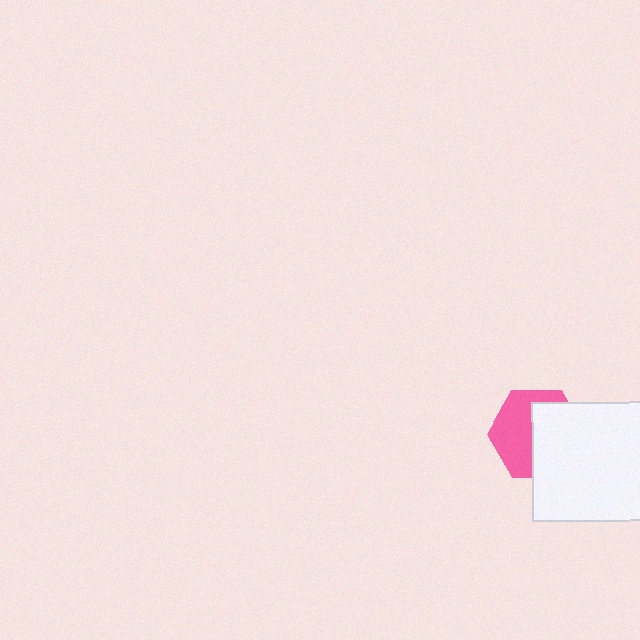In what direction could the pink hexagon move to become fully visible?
The pink hexagon could move left. That would shift it out from behind the white square entirely.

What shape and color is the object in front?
The object in front is a white square.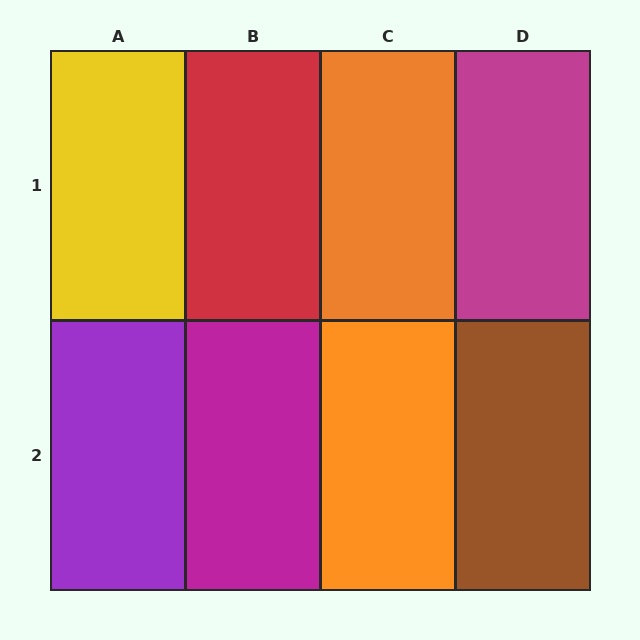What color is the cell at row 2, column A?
Purple.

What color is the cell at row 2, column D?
Brown.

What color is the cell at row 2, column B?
Magenta.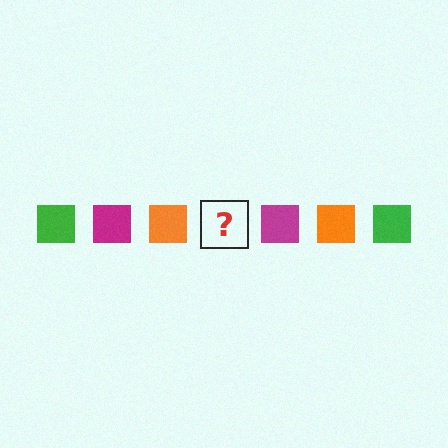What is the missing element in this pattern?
The missing element is a green square.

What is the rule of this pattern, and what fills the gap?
The rule is that the pattern cycles through green, magenta, orange squares. The gap should be filled with a green square.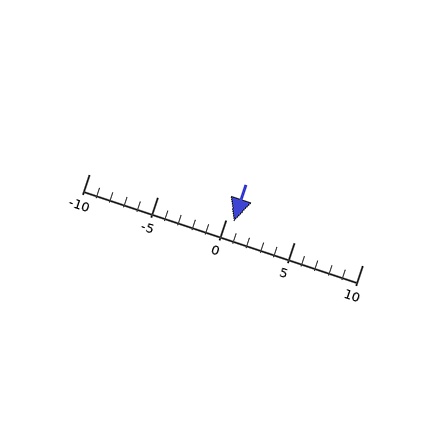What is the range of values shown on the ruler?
The ruler shows values from -10 to 10.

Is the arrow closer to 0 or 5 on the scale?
The arrow is closer to 0.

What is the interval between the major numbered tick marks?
The major tick marks are spaced 5 units apart.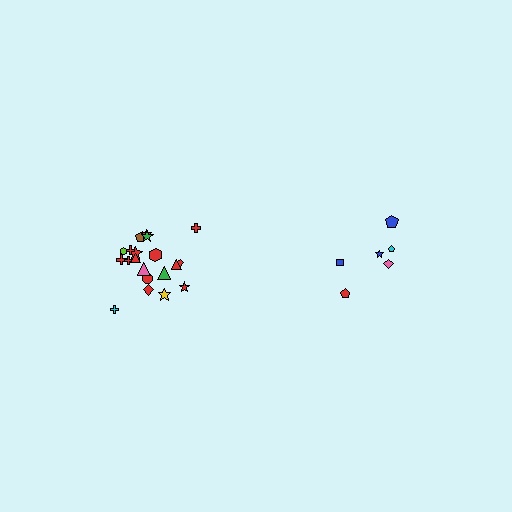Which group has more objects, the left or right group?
The left group.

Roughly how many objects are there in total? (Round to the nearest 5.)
Roughly 30 objects in total.